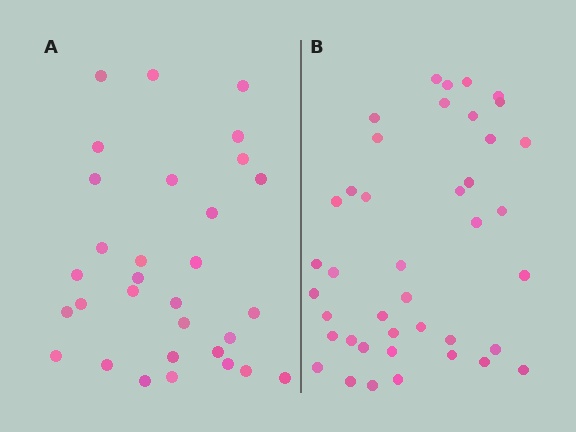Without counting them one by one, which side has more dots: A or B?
Region B (the right region) has more dots.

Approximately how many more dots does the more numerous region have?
Region B has roughly 10 or so more dots than region A.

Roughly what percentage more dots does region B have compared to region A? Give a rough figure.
About 30% more.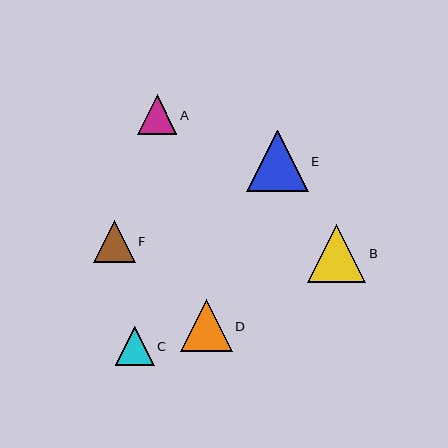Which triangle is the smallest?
Triangle C is the smallest with a size of approximately 39 pixels.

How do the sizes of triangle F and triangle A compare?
Triangle F and triangle A are approximately the same size.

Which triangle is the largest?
Triangle E is the largest with a size of approximately 61 pixels.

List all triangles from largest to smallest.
From largest to smallest: E, B, D, F, A, C.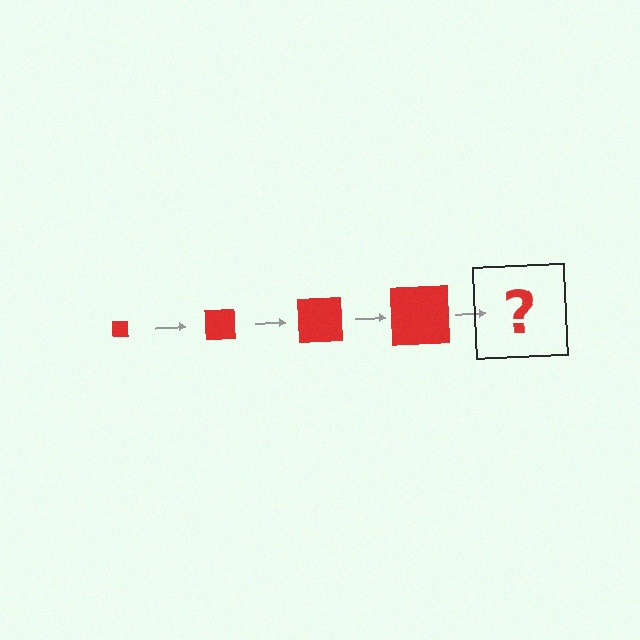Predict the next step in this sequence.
The next step is a red square, larger than the previous one.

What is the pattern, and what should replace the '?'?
The pattern is that the square gets progressively larger each step. The '?' should be a red square, larger than the previous one.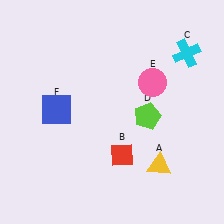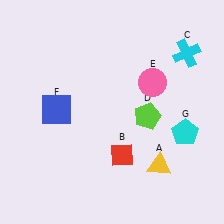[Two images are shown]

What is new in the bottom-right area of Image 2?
A cyan pentagon (G) was added in the bottom-right area of Image 2.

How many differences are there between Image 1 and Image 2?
There is 1 difference between the two images.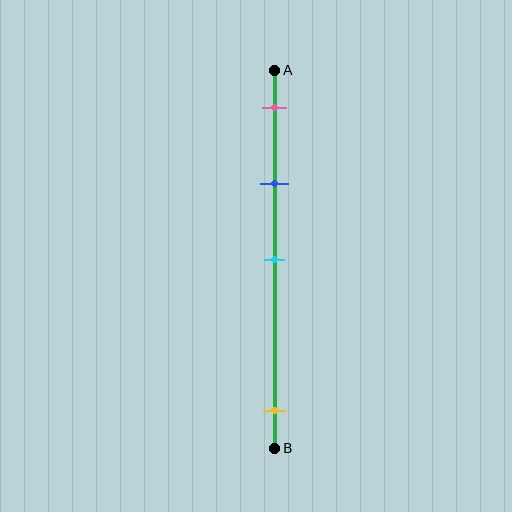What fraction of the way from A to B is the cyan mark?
The cyan mark is approximately 50% (0.5) of the way from A to B.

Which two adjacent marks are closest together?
The pink and blue marks are the closest adjacent pair.